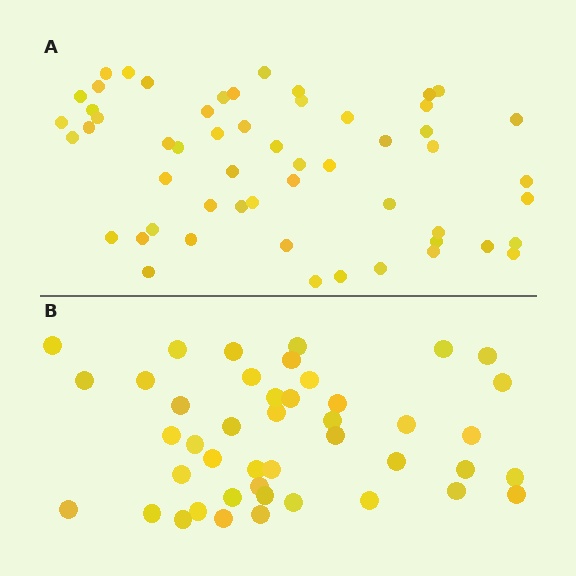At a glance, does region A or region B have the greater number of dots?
Region A (the top region) has more dots.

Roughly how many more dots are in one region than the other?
Region A has roughly 12 or so more dots than region B.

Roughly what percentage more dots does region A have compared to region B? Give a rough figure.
About 25% more.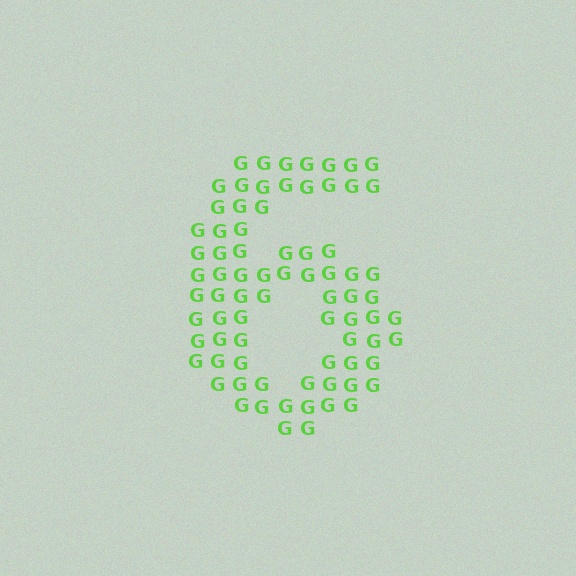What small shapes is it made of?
It is made of small letter G's.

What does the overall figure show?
The overall figure shows the digit 6.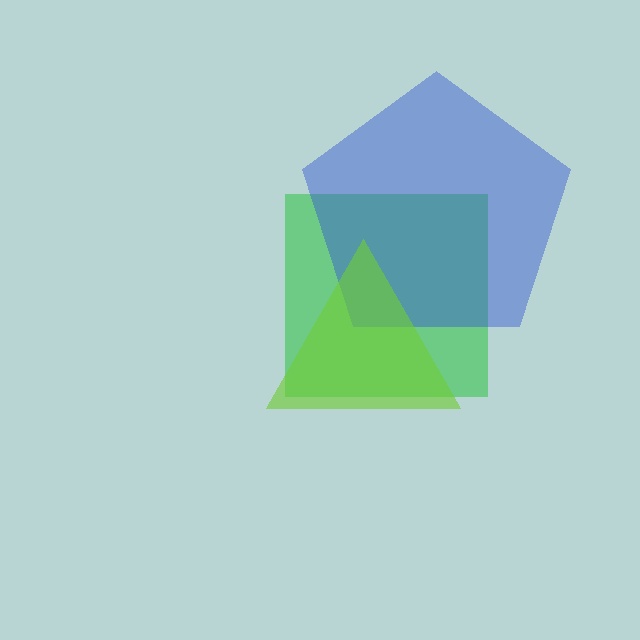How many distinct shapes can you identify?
There are 3 distinct shapes: a green square, a blue pentagon, a lime triangle.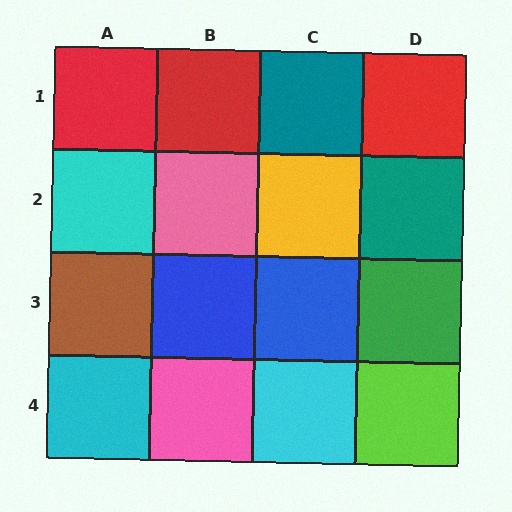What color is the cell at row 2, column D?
Teal.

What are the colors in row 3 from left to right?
Brown, blue, blue, green.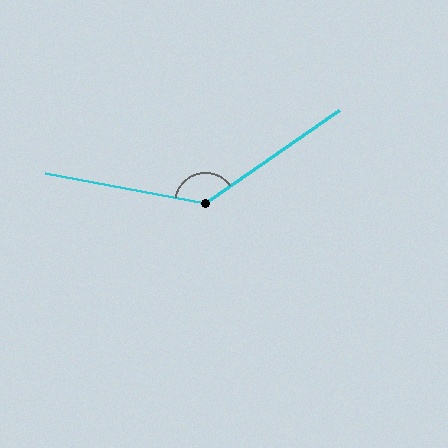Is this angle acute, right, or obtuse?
It is obtuse.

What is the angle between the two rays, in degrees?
Approximately 134 degrees.